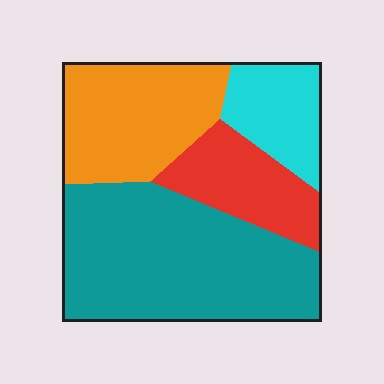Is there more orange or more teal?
Teal.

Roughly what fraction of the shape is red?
Red covers around 15% of the shape.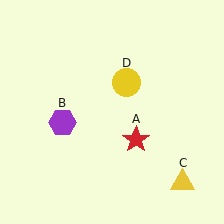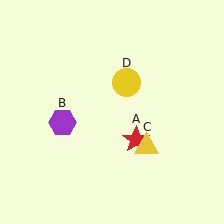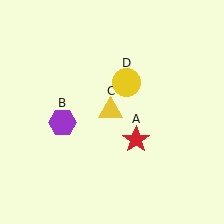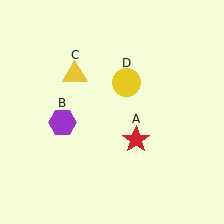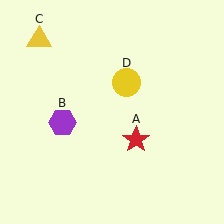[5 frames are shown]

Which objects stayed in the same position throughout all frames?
Red star (object A) and purple hexagon (object B) and yellow circle (object D) remained stationary.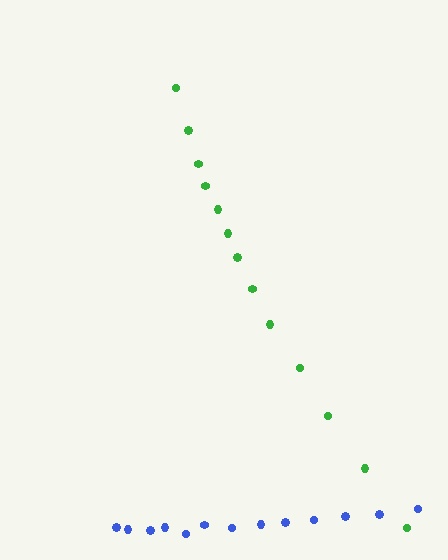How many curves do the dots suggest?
There are 2 distinct paths.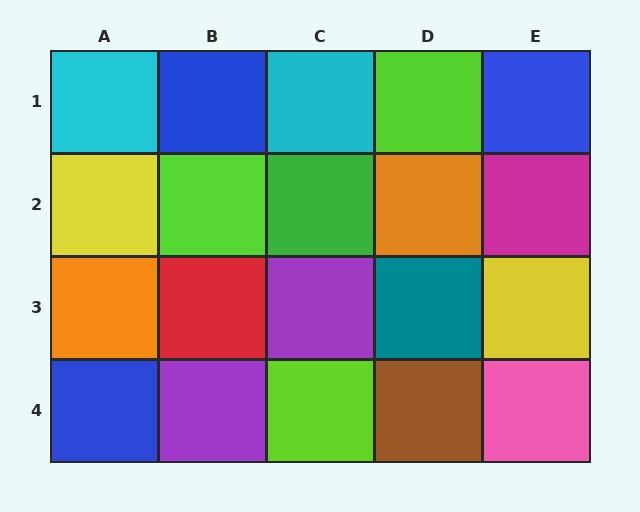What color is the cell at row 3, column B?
Red.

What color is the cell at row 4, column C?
Lime.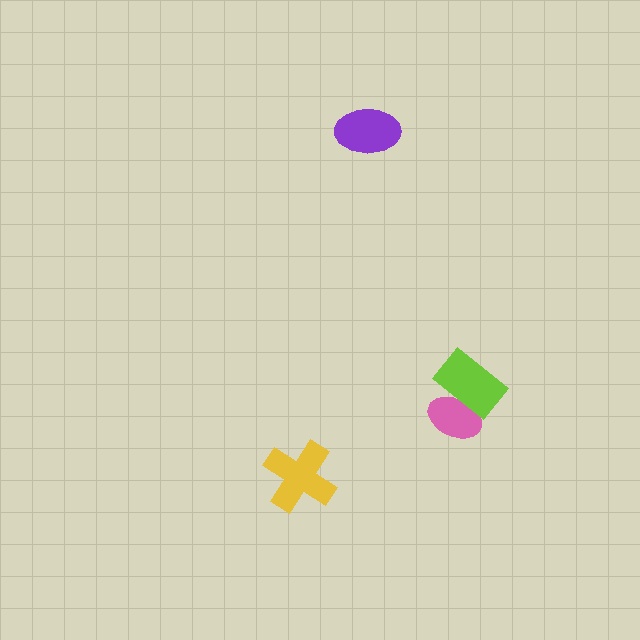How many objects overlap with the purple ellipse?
0 objects overlap with the purple ellipse.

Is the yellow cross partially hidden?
No, no other shape covers it.